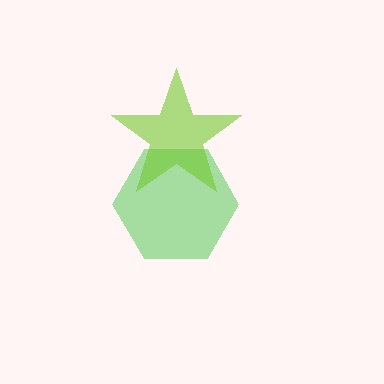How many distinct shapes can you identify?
There are 2 distinct shapes: a green hexagon, a lime star.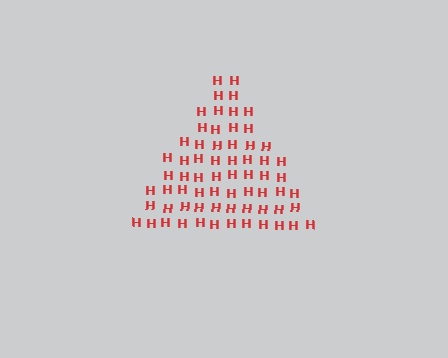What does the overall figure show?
The overall figure shows a triangle.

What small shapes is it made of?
It is made of small letter H's.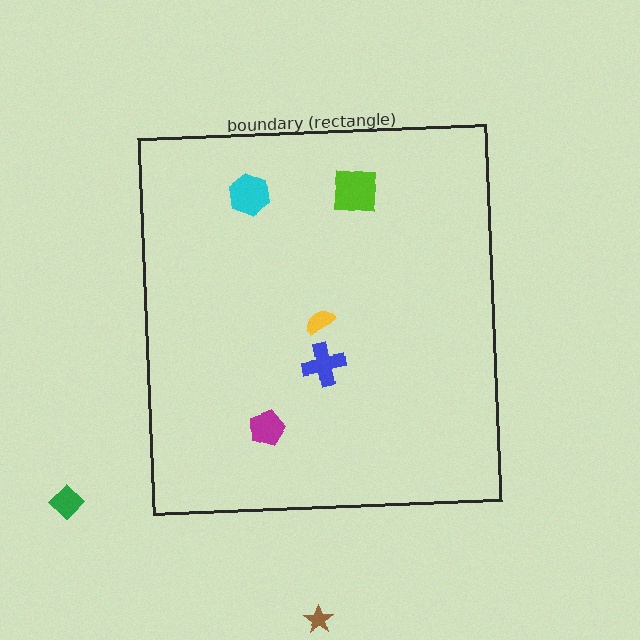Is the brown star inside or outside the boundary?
Outside.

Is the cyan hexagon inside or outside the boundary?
Inside.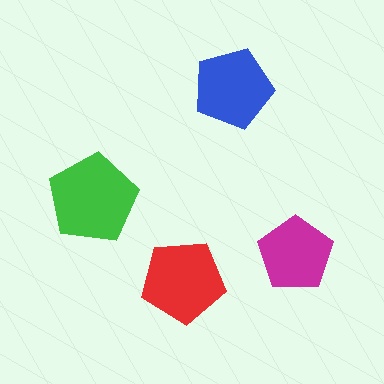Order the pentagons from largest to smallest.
the green one, the red one, the blue one, the magenta one.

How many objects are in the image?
There are 4 objects in the image.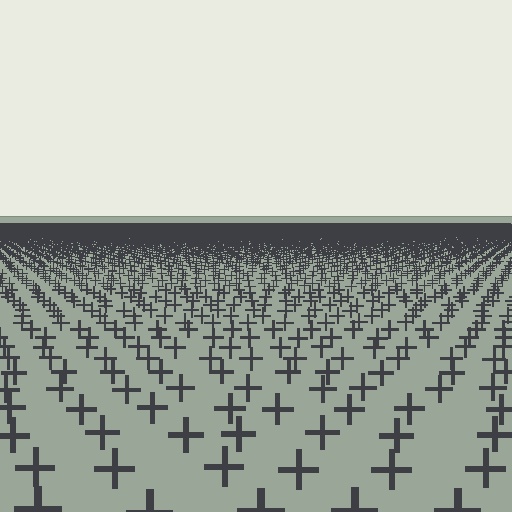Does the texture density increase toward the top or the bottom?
Density increases toward the top.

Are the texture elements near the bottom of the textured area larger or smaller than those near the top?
Larger. Near the bottom, elements are closer to the viewer and appear at a bigger on-screen size.